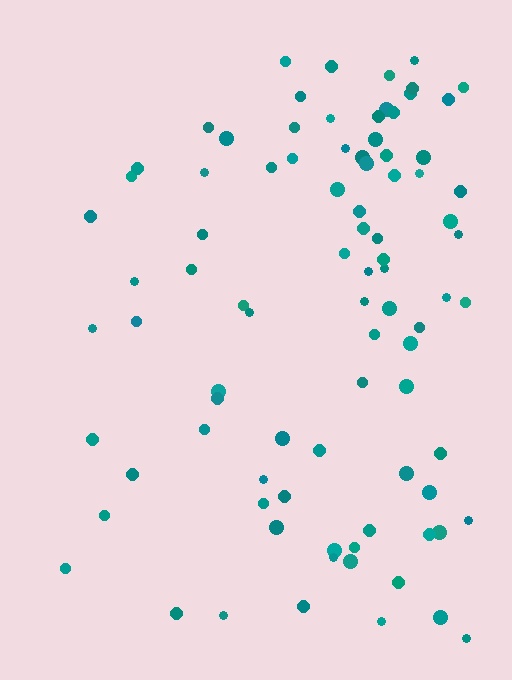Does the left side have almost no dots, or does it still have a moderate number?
Still a moderate number, just noticeably fewer than the right.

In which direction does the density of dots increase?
From left to right, with the right side densest.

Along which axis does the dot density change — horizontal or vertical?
Horizontal.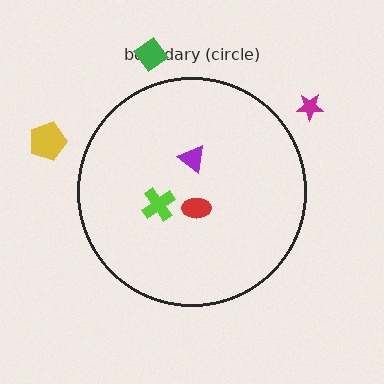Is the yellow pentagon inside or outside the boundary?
Outside.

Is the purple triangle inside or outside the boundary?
Inside.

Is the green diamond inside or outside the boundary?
Outside.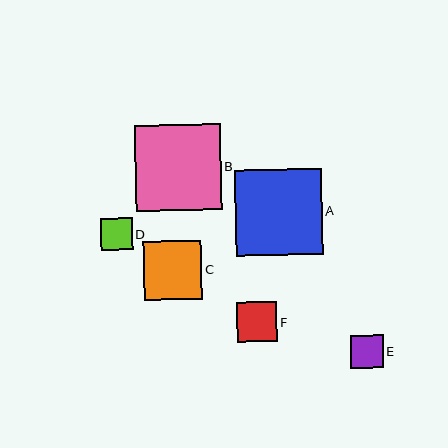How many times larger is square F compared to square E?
Square F is approximately 1.2 times the size of square E.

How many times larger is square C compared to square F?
Square C is approximately 1.4 times the size of square F.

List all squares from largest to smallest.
From largest to smallest: A, B, C, F, E, D.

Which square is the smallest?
Square D is the smallest with a size of approximately 32 pixels.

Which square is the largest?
Square A is the largest with a size of approximately 87 pixels.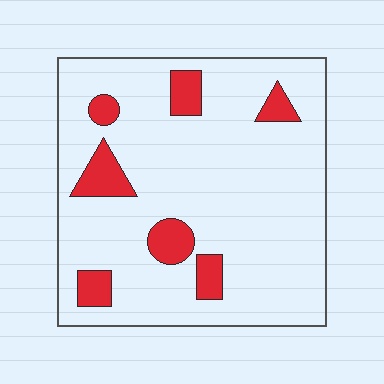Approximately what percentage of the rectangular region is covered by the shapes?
Approximately 15%.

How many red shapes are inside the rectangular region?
7.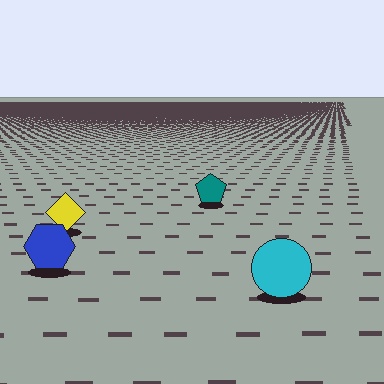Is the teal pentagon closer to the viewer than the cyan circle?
No. The cyan circle is closer — you can tell from the texture gradient: the ground texture is coarser near it.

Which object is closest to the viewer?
The cyan circle is closest. The texture marks near it are larger and more spread out.